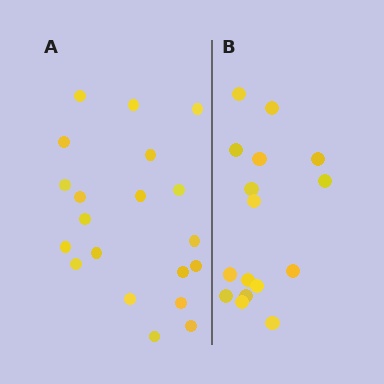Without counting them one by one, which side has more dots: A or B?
Region A (the left region) has more dots.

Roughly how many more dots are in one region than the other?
Region A has about 4 more dots than region B.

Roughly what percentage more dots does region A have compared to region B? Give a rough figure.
About 25% more.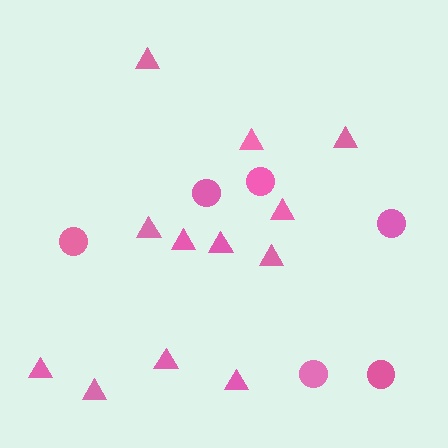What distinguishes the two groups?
There are 2 groups: one group of triangles (12) and one group of circles (6).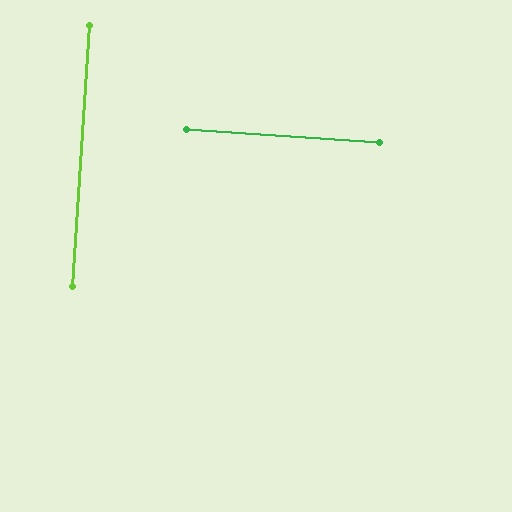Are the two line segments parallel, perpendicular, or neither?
Perpendicular — they meet at approximately 90°.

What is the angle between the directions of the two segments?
Approximately 90 degrees.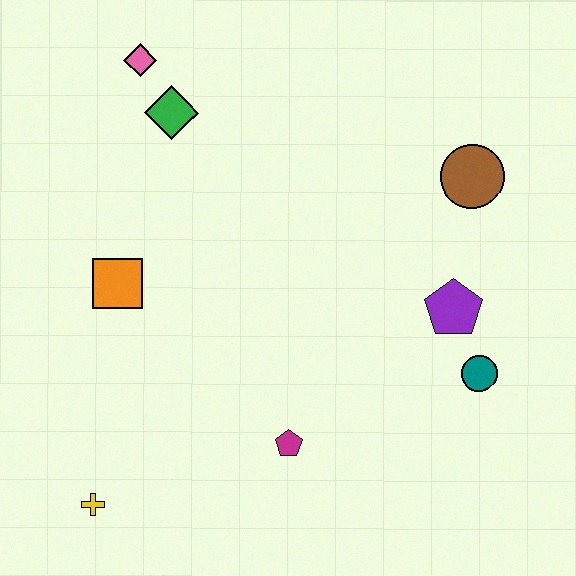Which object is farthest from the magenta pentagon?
The pink diamond is farthest from the magenta pentagon.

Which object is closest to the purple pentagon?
The teal circle is closest to the purple pentagon.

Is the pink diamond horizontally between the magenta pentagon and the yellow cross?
Yes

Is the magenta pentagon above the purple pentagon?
No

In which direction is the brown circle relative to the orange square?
The brown circle is to the right of the orange square.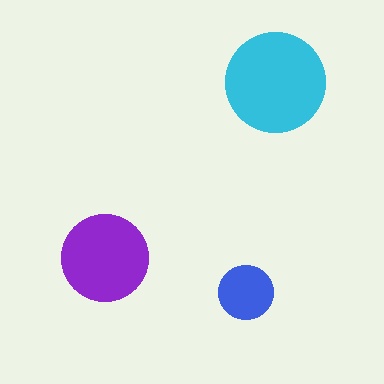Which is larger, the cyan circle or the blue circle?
The cyan one.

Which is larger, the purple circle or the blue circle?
The purple one.